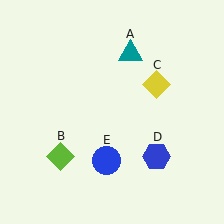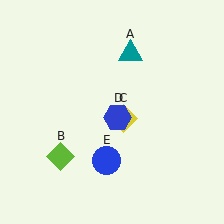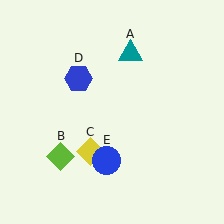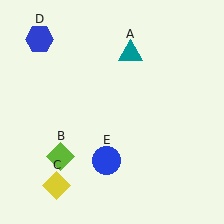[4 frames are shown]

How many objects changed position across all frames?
2 objects changed position: yellow diamond (object C), blue hexagon (object D).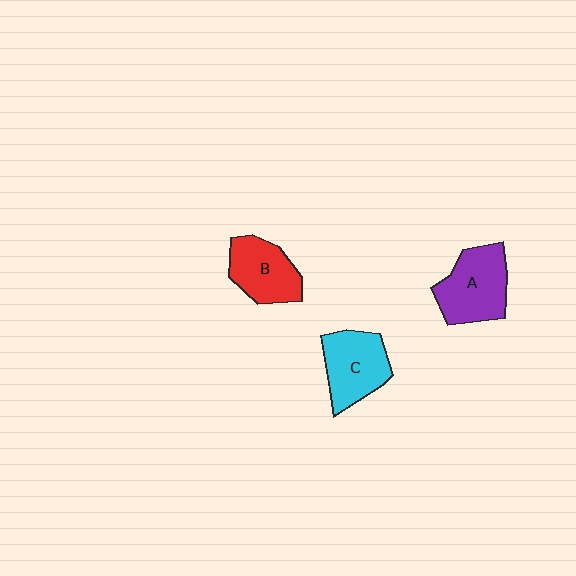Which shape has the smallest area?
Shape B (red).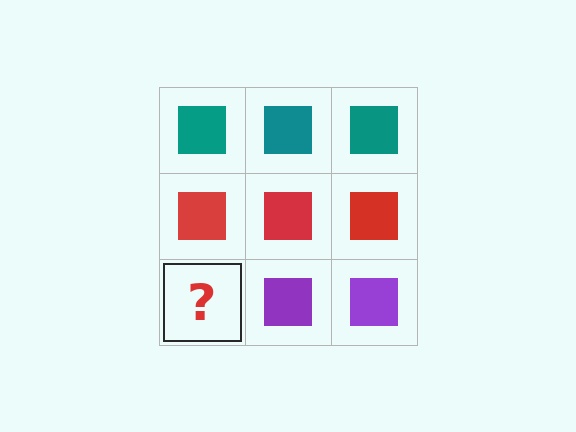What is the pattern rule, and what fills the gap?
The rule is that each row has a consistent color. The gap should be filled with a purple square.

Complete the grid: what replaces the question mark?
The question mark should be replaced with a purple square.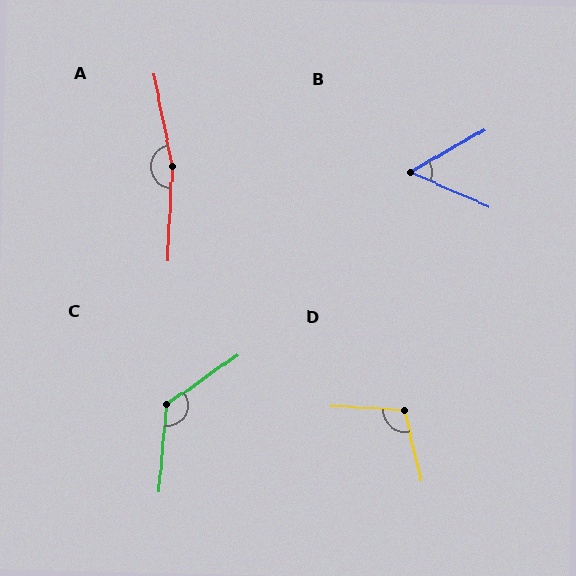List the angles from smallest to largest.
B (53°), D (107°), C (130°), A (166°).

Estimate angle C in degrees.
Approximately 130 degrees.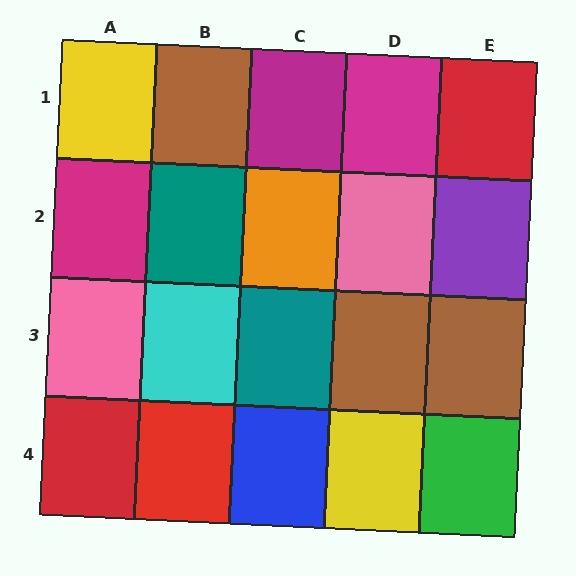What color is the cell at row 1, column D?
Magenta.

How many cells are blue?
1 cell is blue.